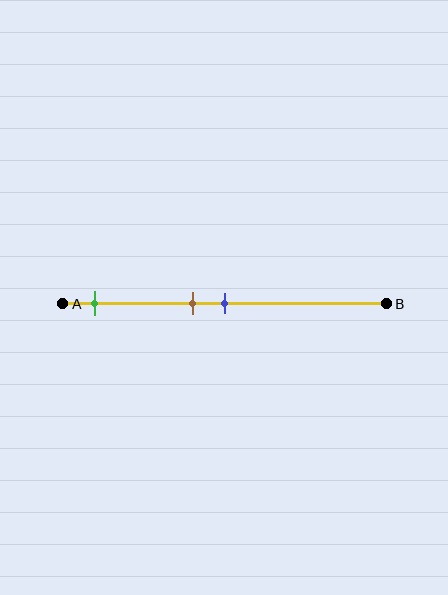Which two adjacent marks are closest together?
The brown and blue marks are the closest adjacent pair.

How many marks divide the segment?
There are 3 marks dividing the segment.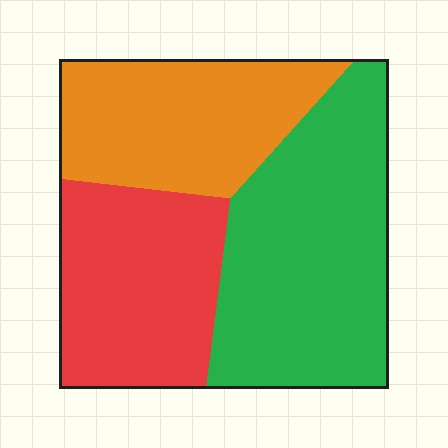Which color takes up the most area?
Green, at roughly 40%.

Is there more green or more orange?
Green.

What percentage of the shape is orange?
Orange covers 28% of the shape.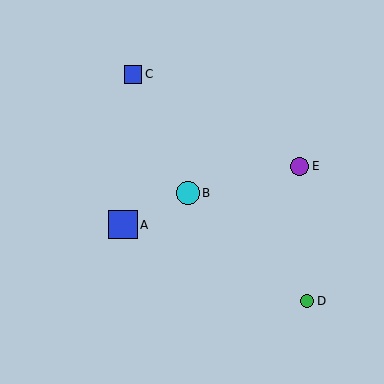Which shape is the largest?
The blue square (labeled A) is the largest.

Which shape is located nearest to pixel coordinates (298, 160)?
The purple circle (labeled E) at (300, 166) is nearest to that location.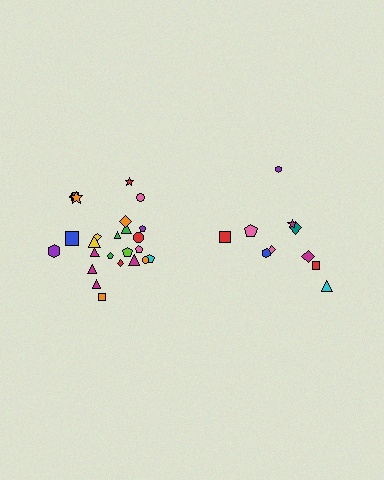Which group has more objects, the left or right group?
The left group.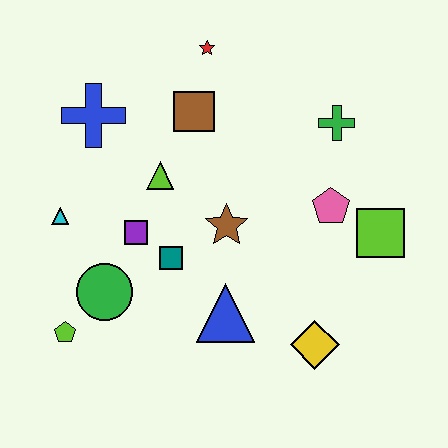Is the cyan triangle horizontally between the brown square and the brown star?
No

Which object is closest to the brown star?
The teal square is closest to the brown star.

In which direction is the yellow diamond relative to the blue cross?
The yellow diamond is below the blue cross.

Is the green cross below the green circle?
No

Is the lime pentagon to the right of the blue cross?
No